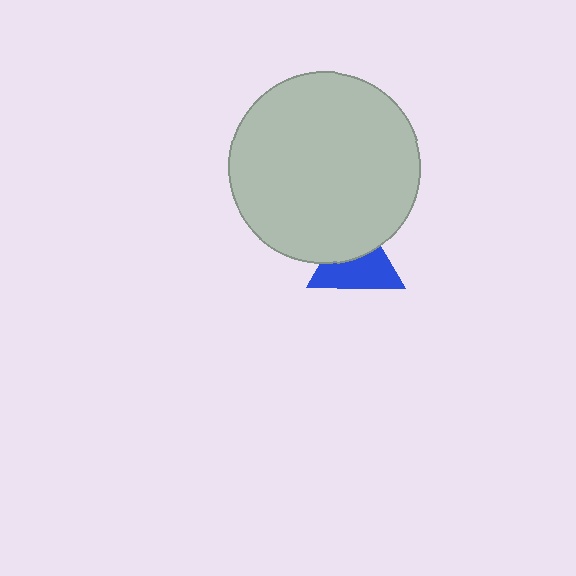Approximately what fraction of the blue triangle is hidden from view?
Roughly 42% of the blue triangle is hidden behind the light gray circle.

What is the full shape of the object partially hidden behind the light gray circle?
The partially hidden object is a blue triangle.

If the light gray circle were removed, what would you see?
You would see the complete blue triangle.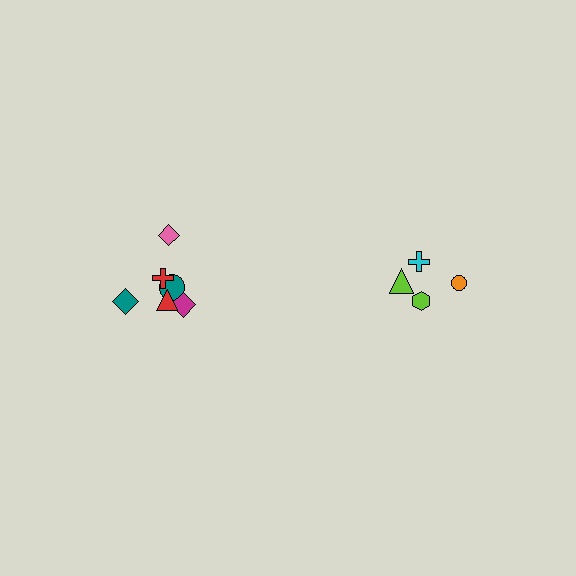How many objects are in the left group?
There are 6 objects.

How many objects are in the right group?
There are 4 objects.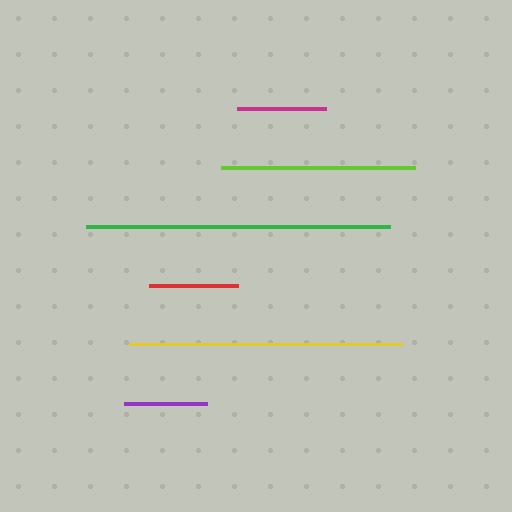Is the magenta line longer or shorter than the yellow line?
The yellow line is longer than the magenta line.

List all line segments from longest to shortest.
From longest to shortest: green, yellow, lime, magenta, red, purple.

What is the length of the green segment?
The green segment is approximately 304 pixels long.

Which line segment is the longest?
The green line is the longest at approximately 304 pixels.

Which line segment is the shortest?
The purple line is the shortest at approximately 82 pixels.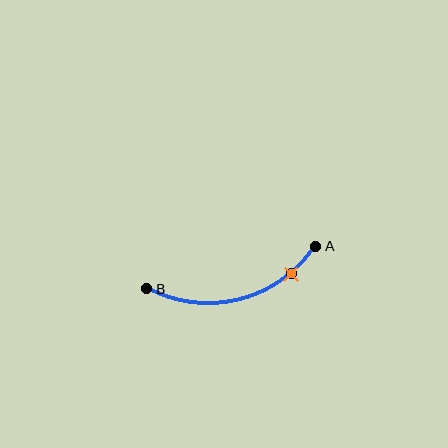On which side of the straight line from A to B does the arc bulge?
The arc bulges below the straight line connecting A and B.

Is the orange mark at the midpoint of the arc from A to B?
No. The orange mark lies on the arc but is closer to endpoint A. The arc midpoint would be at the point on the curve equidistant along the arc from both A and B.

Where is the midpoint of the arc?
The arc midpoint is the point on the curve farthest from the straight line joining A and B. It sits below that line.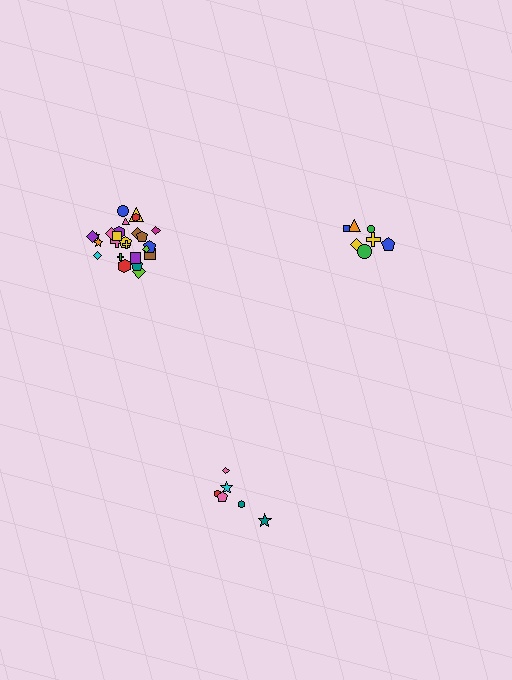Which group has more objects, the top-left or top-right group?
The top-left group.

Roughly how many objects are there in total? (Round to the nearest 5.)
Roughly 40 objects in total.